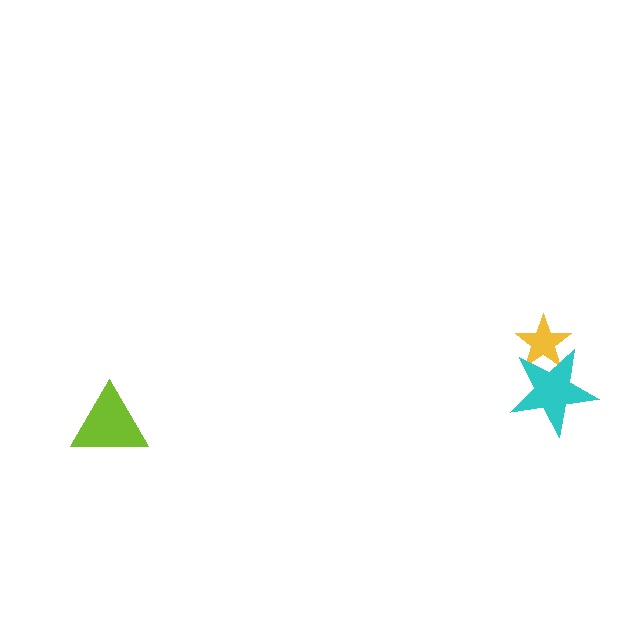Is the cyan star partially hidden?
No, no other shape covers it.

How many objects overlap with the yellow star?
1 object overlaps with the yellow star.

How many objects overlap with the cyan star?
1 object overlaps with the cyan star.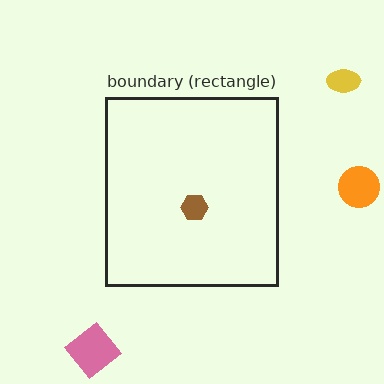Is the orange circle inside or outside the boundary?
Outside.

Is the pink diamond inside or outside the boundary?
Outside.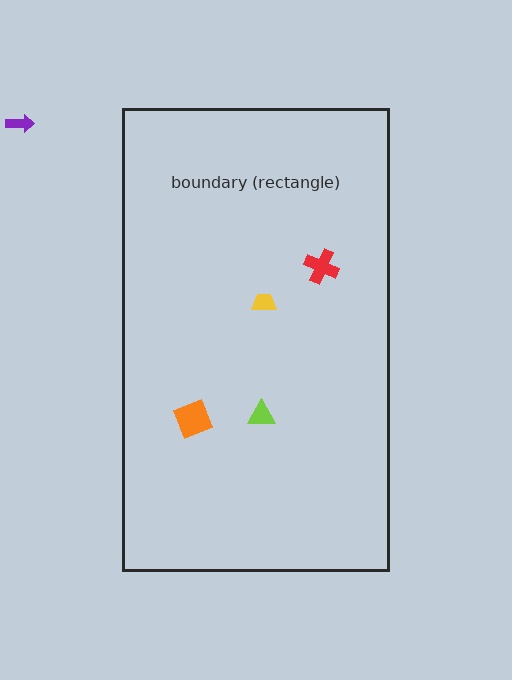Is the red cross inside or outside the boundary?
Inside.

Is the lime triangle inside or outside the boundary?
Inside.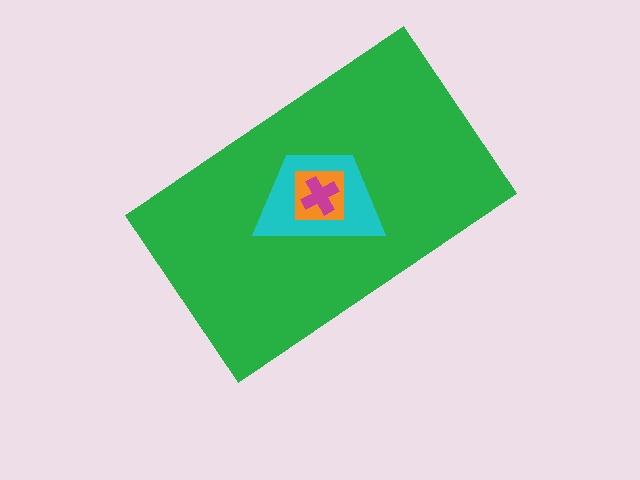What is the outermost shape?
The green rectangle.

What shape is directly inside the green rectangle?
The cyan trapezoid.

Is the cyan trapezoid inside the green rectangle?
Yes.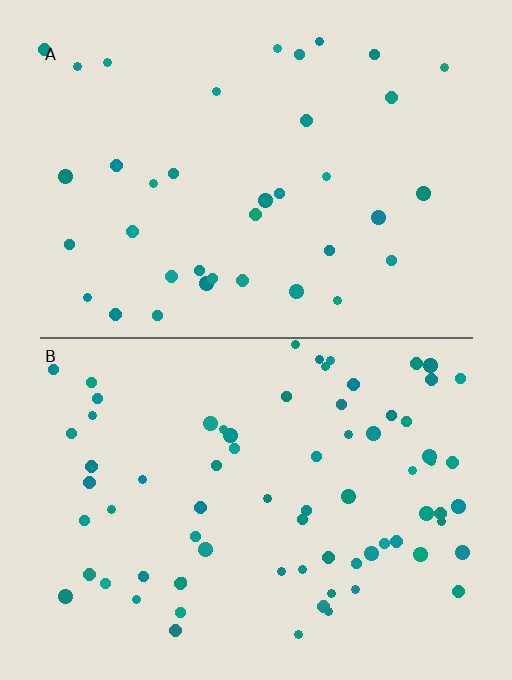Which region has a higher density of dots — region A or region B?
B (the bottom).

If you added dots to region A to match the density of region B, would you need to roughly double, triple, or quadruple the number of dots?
Approximately double.